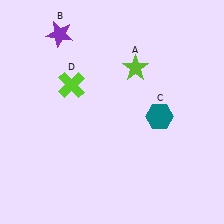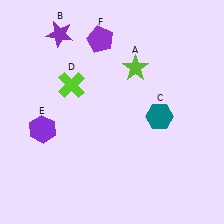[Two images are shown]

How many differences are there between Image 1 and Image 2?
There are 2 differences between the two images.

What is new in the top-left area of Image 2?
A purple pentagon (F) was added in the top-left area of Image 2.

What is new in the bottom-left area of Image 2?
A purple hexagon (E) was added in the bottom-left area of Image 2.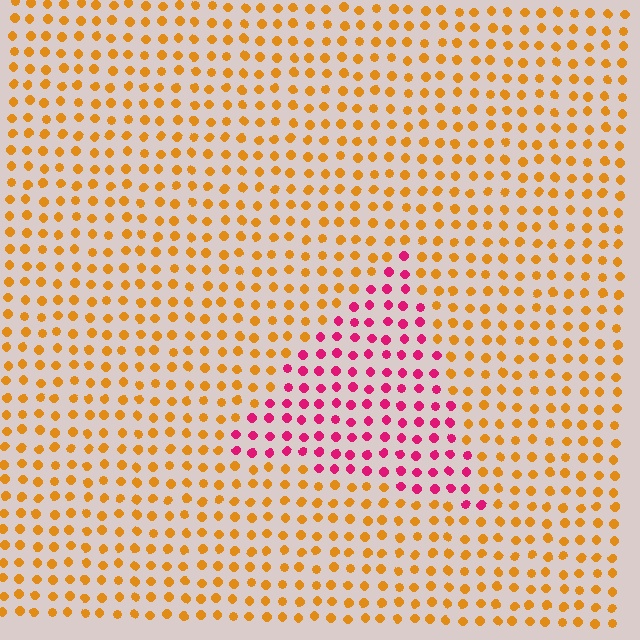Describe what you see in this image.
The image is filled with small orange elements in a uniform arrangement. A triangle-shaped region is visible where the elements are tinted to a slightly different hue, forming a subtle color boundary.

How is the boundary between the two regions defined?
The boundary is defined purely by a slight shift in hue (about 63 degrees). Spacing, size, and orientation are identical on both sides.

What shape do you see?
I see a triangle.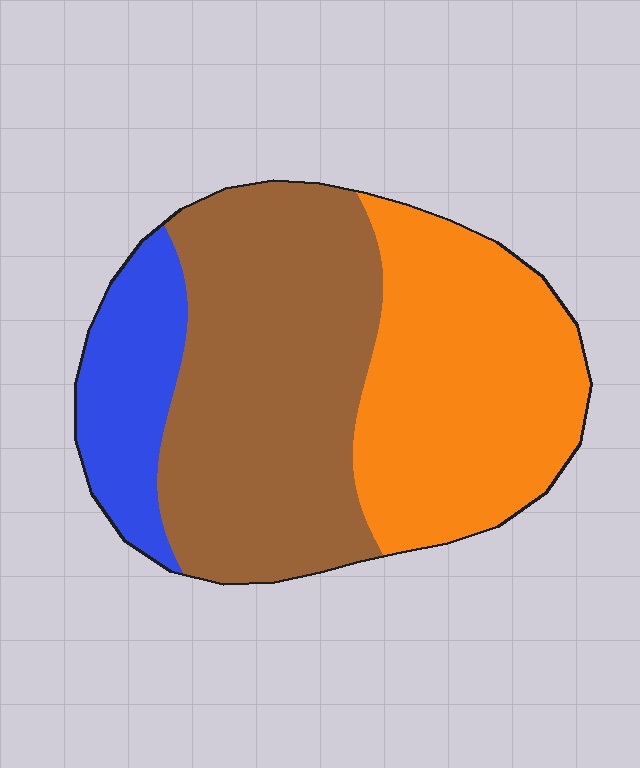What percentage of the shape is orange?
Orange takes up between a quarter and a half of the shape.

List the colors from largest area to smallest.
From largest to smallest: brown, orange, blue.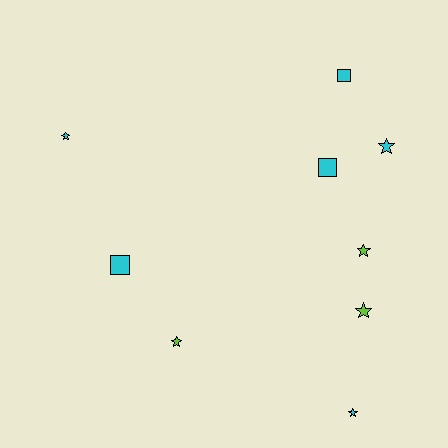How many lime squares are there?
There are no lime squares.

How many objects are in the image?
There are 9 objects.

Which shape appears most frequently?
Star, with 6 objects.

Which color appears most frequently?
Cyan, with 6 objects.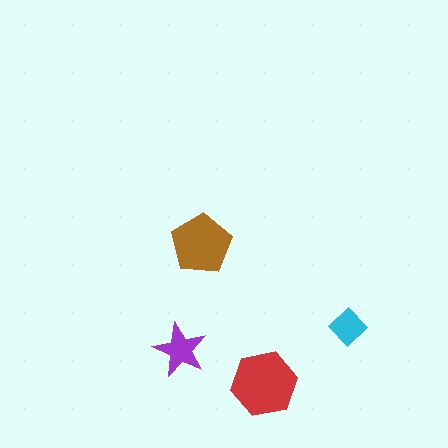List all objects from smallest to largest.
The cyan diamond, the purple star, the brown pentagon, the red hexagon.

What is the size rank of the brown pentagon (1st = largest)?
2nd.